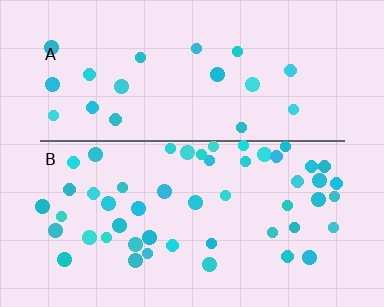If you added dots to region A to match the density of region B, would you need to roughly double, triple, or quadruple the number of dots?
Approximately double.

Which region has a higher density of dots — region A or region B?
B (the bottom).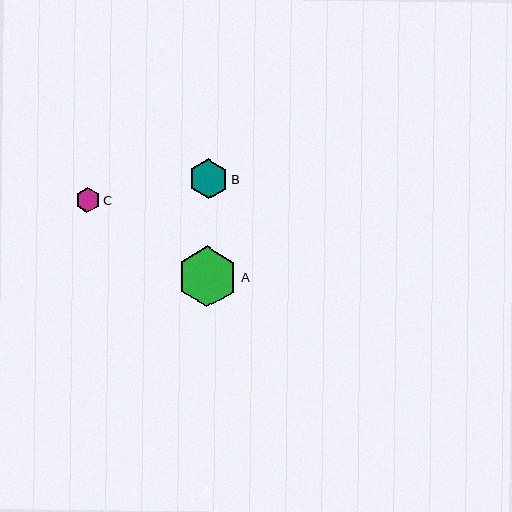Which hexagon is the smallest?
Hexagon C is the smallest with a size of approximately 25 pixels.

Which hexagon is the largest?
Hexagon A is the largest with a size of approximately 60 pixels.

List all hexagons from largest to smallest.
From largest to smallest: A, B, C.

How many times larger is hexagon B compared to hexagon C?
Hexagon B is approximately 1.6 times the size of hexagon C.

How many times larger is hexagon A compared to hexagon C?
Hexagon A is approximately 2.4 times the size of hexagon C.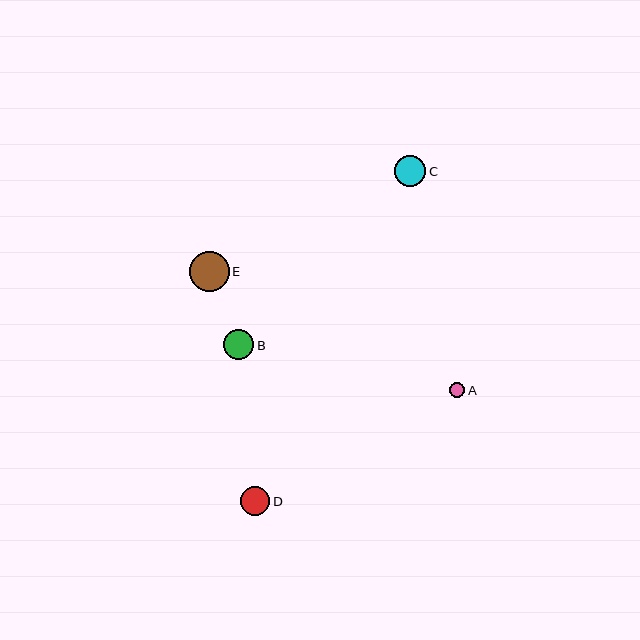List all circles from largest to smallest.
From largest to smallest: E, C, B, D, A.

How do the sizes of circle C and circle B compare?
Circle C and circle B are approximately the same size.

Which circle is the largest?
Circle E is the largest with a size of approximately 39 pixels.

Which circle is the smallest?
Circle A is the smallest with a size of approximately 15 pixels.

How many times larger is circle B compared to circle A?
Circle B is approximately 1.9 times the size of circle A.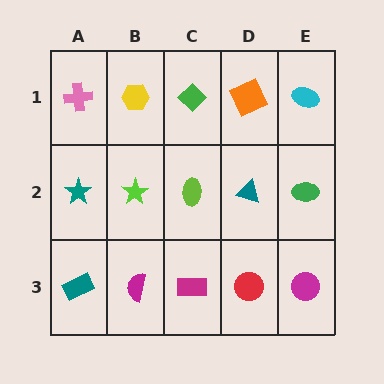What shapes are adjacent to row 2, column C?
A green diamond (row 1, column C), a magenta rectangle (row 3, column C), a lime star (row 2, column B), a teal triangle (row 2, column D).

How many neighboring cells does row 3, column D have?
3.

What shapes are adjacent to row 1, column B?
A lime star (row 2, column B), a pink cross (row 1, column A), a green diamond (row 1, column C).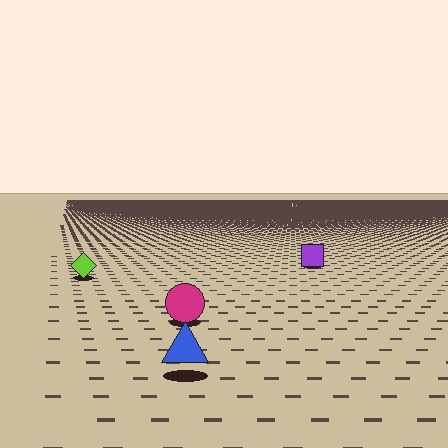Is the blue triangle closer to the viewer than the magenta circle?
Yes. The blue triangle is closer — you can tell from the texture gradient: the ground texture is coarser near it.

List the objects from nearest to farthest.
From nearest to farthest: the blue triangle, the magenta circle, the lime diamond, the purple square.